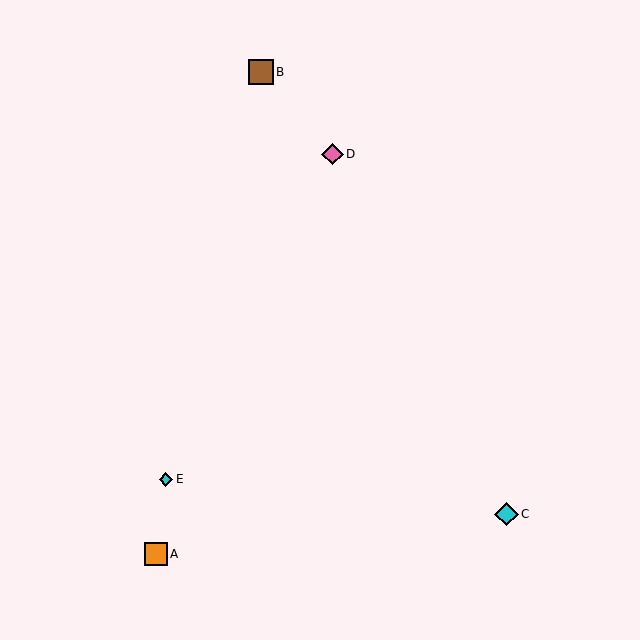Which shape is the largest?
The brown square (labeled B) is the largest.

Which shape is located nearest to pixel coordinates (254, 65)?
The brown square (labeled B) at (261, 72) is nearest to that location.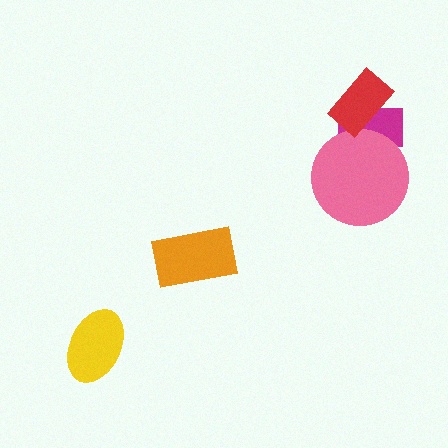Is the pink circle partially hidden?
No, no other shape covers it.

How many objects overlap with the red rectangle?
1 object overlaps with the red rectangle.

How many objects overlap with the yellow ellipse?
0 objects overlap with the yellow ellipse.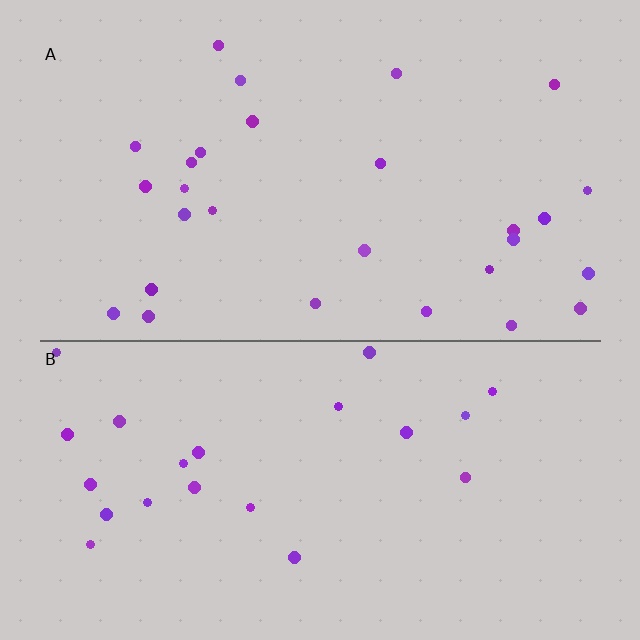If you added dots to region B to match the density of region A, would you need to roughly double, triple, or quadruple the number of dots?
Approximately double.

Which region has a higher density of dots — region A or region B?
A (the top).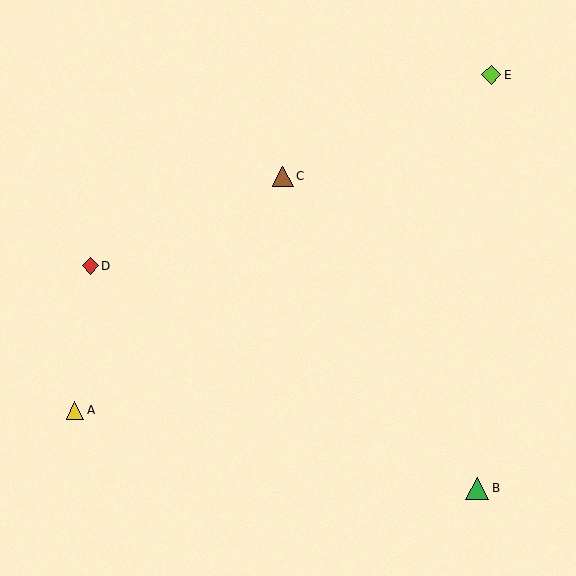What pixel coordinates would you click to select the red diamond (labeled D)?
Click at (90, 266) to select the red diamond D.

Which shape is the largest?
The green triangle (labeled B) is the largest.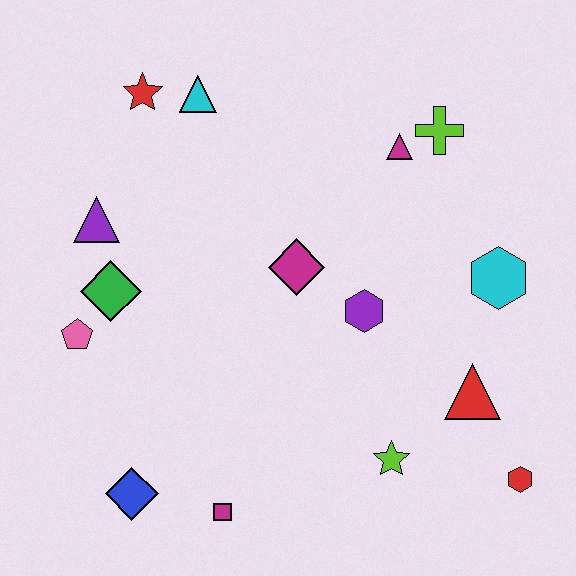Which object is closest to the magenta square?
The blue diamond is closest to the magenta square.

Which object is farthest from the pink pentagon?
The red hexagon is farthest from the pink pentagon.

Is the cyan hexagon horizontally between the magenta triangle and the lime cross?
No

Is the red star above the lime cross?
Yes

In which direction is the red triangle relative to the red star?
The red triangle is to the right of the red star.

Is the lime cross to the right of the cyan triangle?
Yes